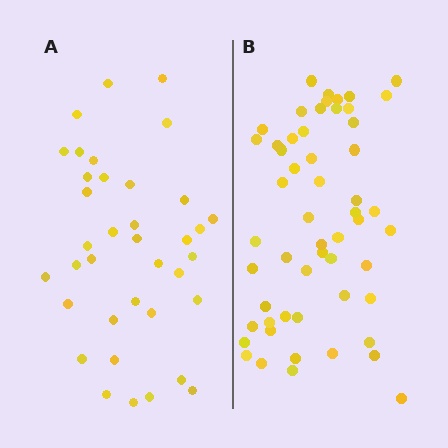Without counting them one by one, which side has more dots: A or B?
Region B (the right region) has more dots.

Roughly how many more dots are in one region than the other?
Region B has approximately 20 more dots than region A.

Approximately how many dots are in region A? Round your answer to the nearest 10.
About 40 dots. (The exact count is 37, which rounds to 40.)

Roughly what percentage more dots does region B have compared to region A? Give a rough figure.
About 50% more.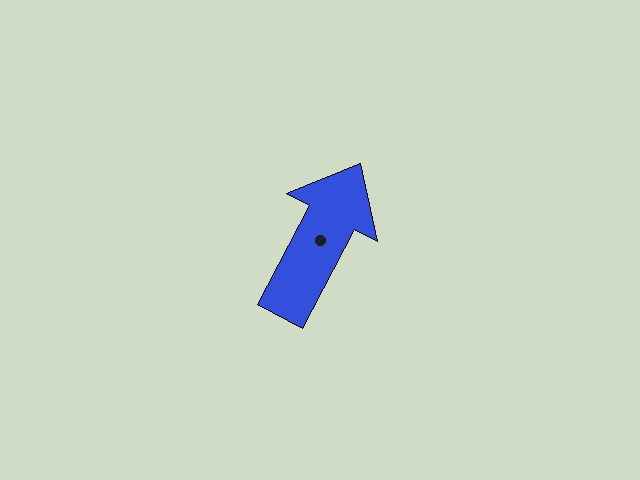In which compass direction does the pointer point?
Northeast.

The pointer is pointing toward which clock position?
Roughly 1 o'clock.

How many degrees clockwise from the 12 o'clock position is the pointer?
Approximately 28 degrees.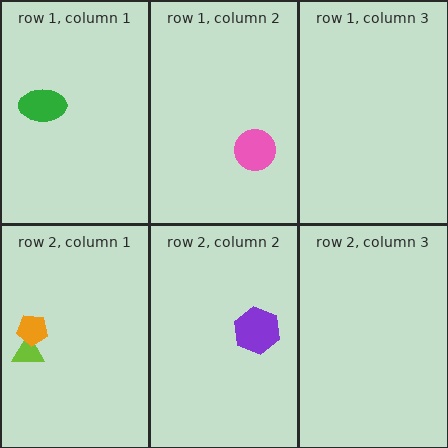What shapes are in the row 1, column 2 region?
The pink circle.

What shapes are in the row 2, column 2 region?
The purple hexagon.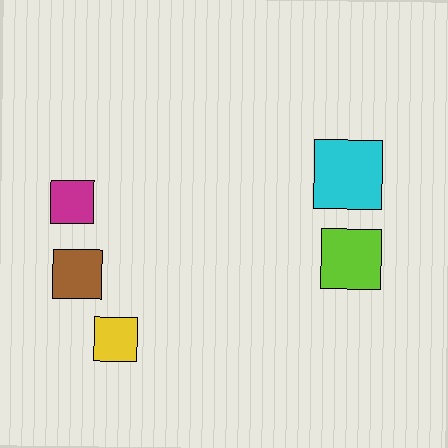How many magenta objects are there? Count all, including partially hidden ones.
There is 1 magenta object.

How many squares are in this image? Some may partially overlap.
There are 5 squares.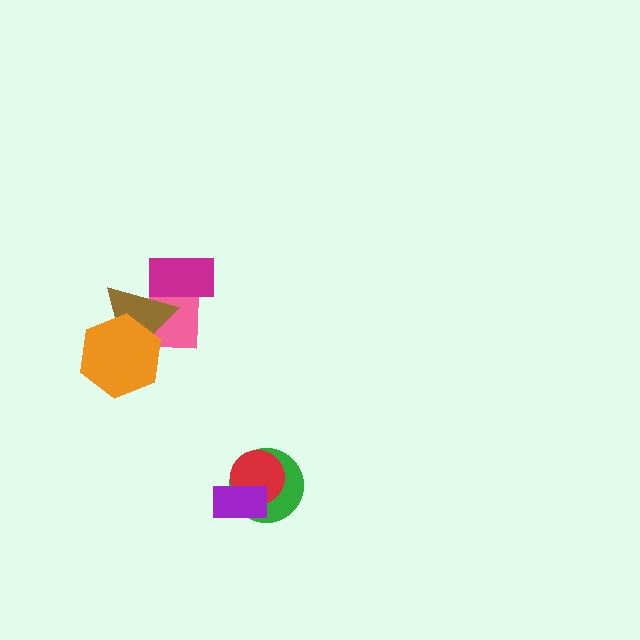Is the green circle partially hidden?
Yes, it is partially covered by another shape.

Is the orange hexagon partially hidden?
No, no other shape covers it.